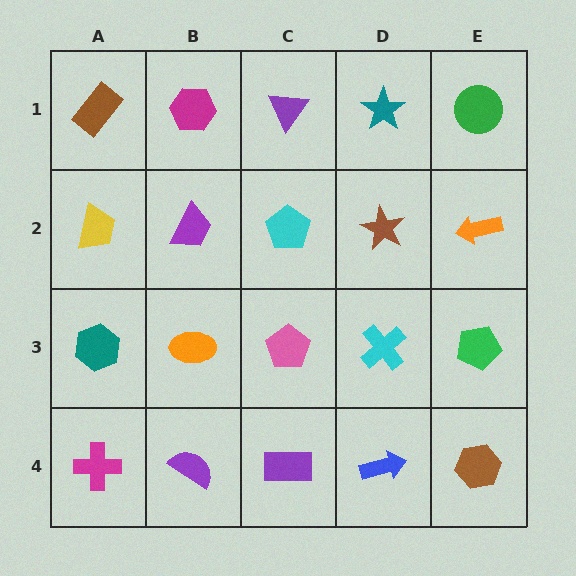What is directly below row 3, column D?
A blue arrow.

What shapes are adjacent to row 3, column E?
An orange arrow (row 2, column E), a brown hexagon (row 4, column E), a cyan cross (row 3, column D).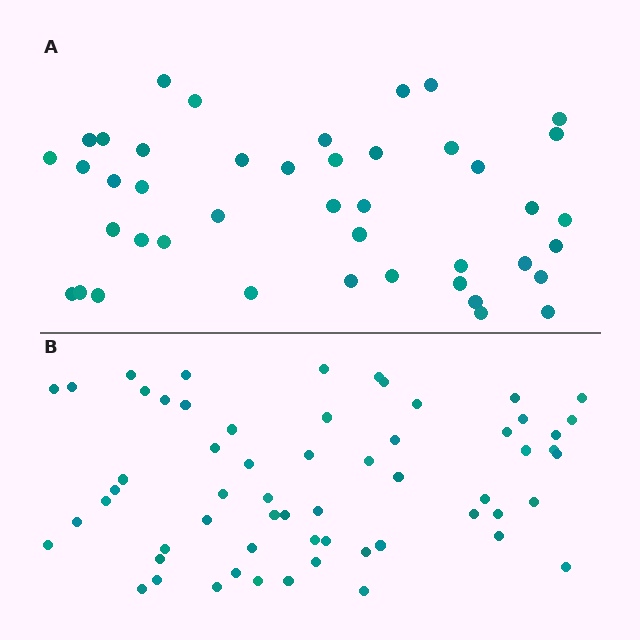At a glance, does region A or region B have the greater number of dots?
Region B (the bottom region) has more dots.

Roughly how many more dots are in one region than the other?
Region B has approximately 15 more dots than region A.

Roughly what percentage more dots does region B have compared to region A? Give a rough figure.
About 40% more.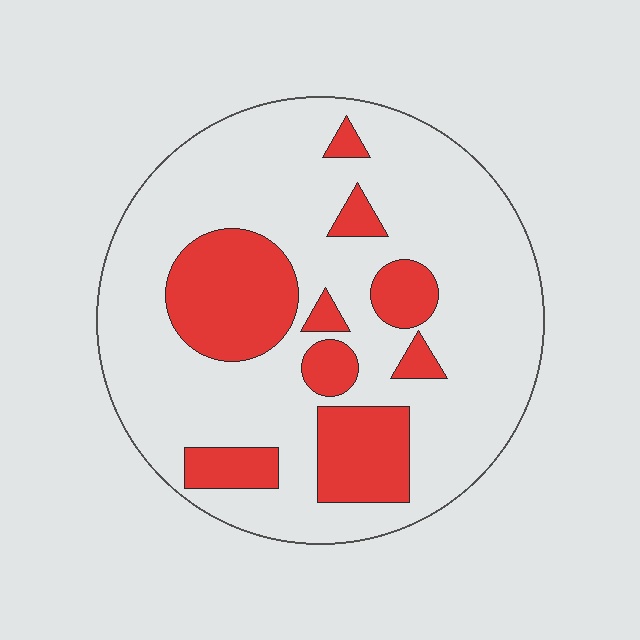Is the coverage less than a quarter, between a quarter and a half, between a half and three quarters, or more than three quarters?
Less than a quarter.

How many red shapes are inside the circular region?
9.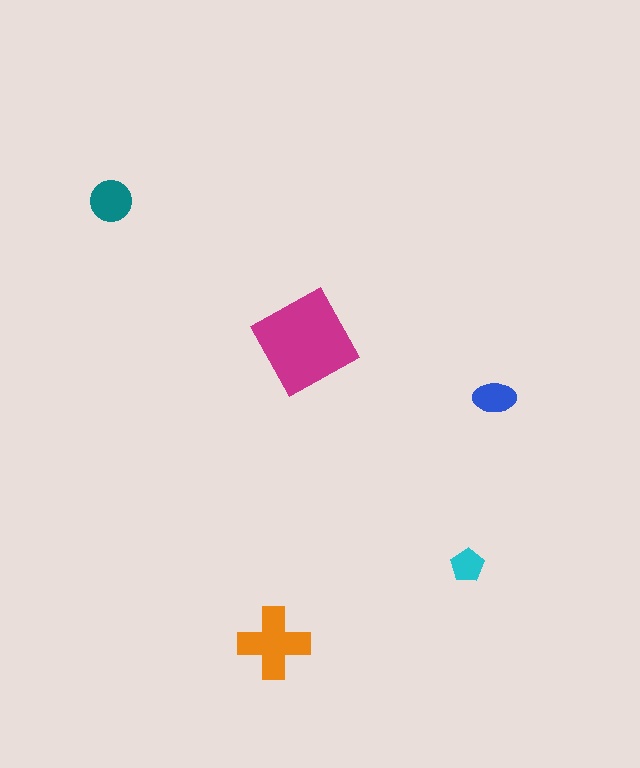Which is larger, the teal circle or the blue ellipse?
The teal circle.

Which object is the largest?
The magenta diamond.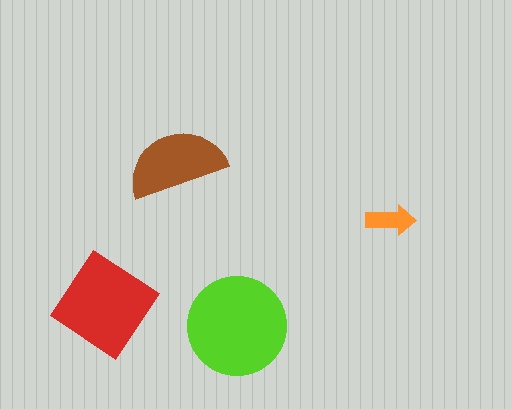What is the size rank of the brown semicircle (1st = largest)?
3rd.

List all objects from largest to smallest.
The lime circle, the red diamond, the brown semicircle, the orange arrow.